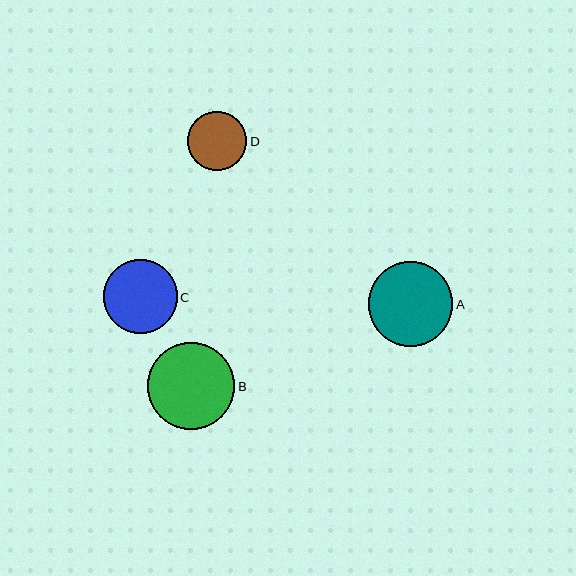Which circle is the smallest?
Circle D is the smallest with a size of approximately 60 pixels.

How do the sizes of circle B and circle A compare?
Circle B and circle A are approximately the same size.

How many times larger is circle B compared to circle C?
Circle B is approximately 1.2 times the size of circle C.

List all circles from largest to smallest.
From largest to smallest: B, A, C, D.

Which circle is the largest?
Circle B is the largest with a size of approximately 87 pixels.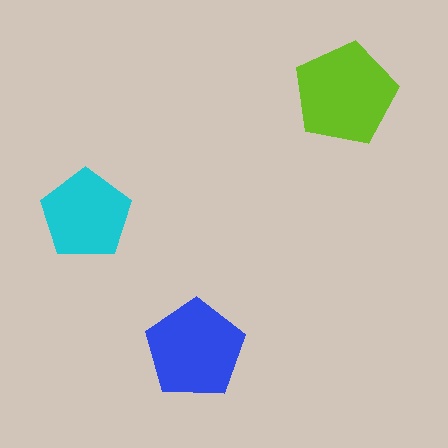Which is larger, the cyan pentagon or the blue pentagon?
The blue one.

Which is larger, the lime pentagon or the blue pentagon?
The lime one.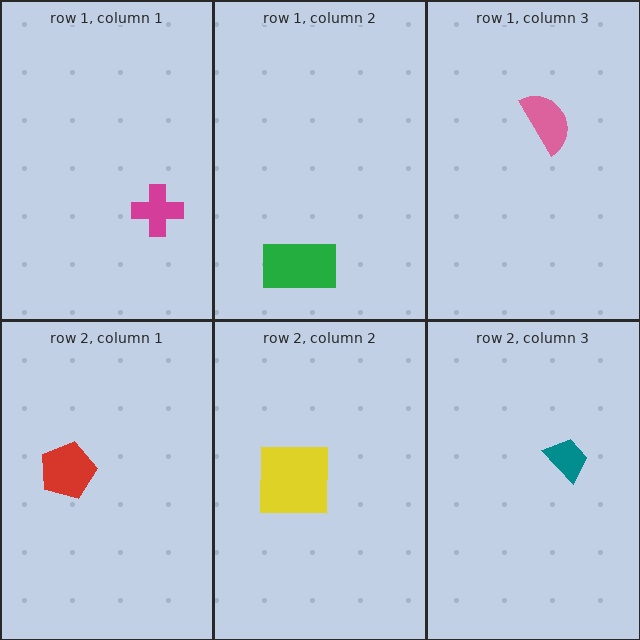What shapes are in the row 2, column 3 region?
The teal trapezoid.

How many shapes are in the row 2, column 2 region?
1.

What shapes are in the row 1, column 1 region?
The magenta cross.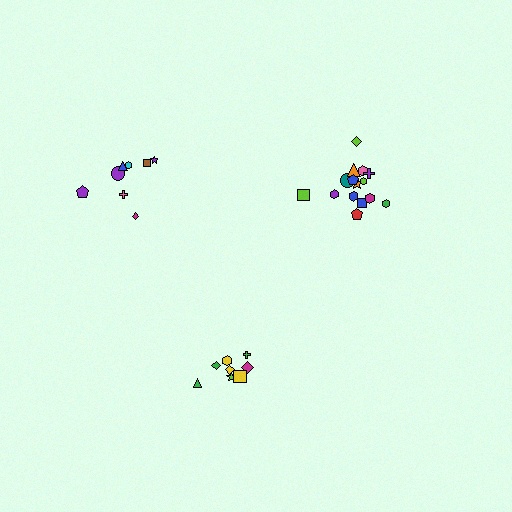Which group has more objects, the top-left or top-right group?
The top-right group.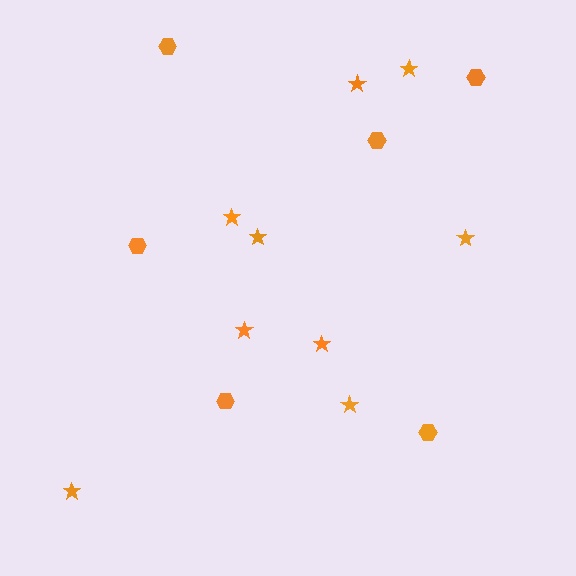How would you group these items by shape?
There are 2 groups: one group of hexagons (6) and one group of stars (9).